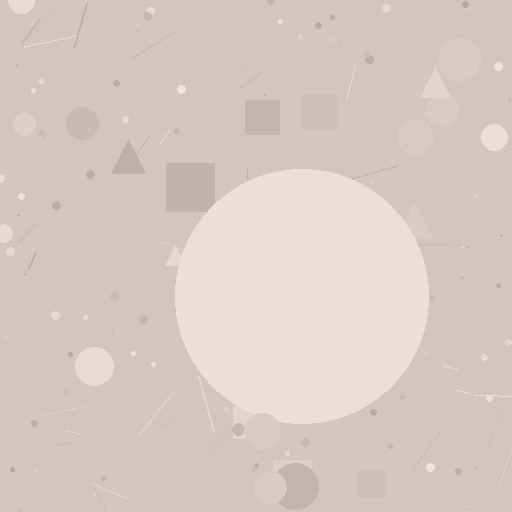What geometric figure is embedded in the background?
A circle is embedded in the background.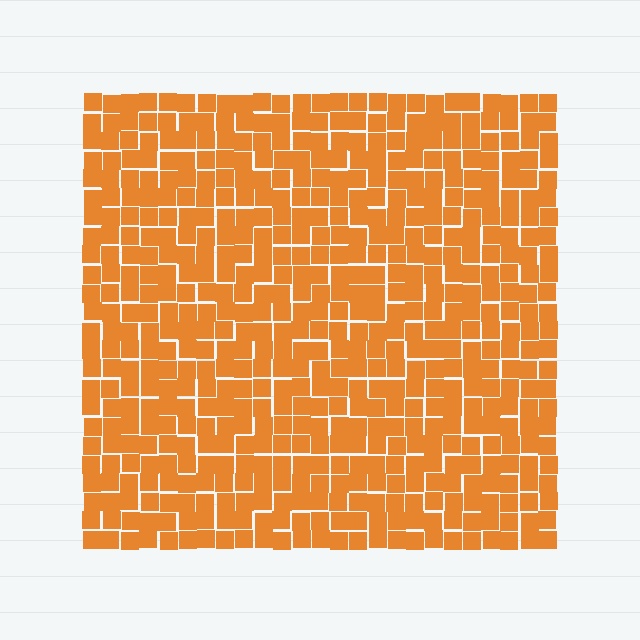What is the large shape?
The large shape is a square.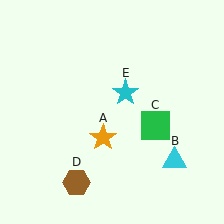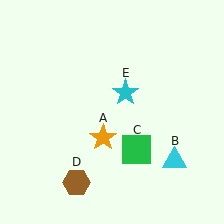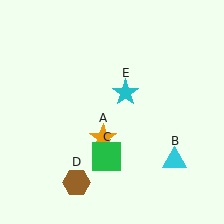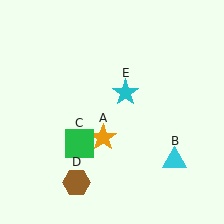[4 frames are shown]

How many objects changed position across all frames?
1 object changed position: green square (object C).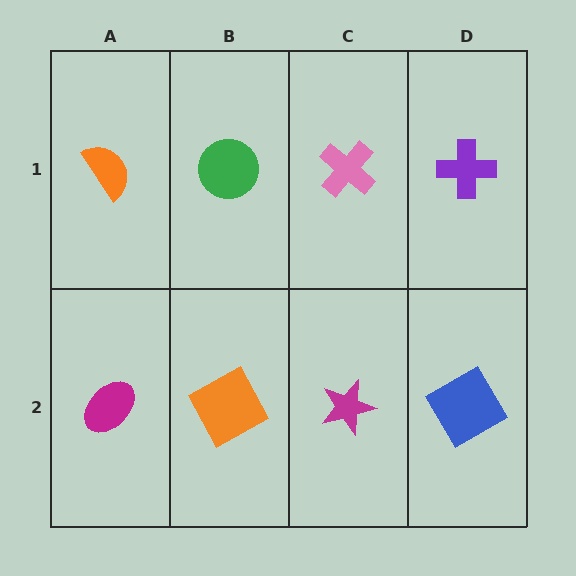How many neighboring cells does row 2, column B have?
3.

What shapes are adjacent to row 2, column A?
An orange semicircle (row 1, column A), an orange square (row 2, column B).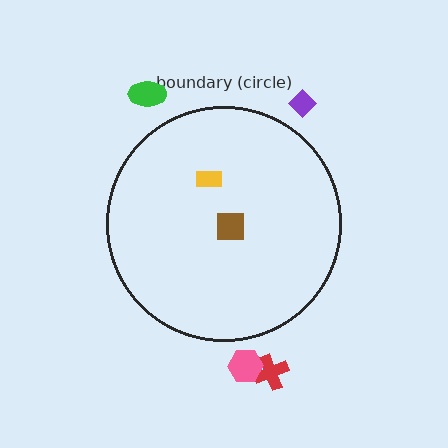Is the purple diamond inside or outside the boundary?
Outside.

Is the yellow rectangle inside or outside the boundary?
Inside.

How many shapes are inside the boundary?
2 inside, 4 outside.